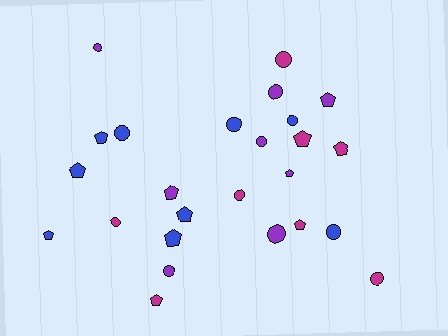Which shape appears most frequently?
Circle, with 13 objects.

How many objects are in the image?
There are 25 objects.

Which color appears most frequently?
Blue, with 9 objects.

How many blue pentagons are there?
There are 5 blue pentagons.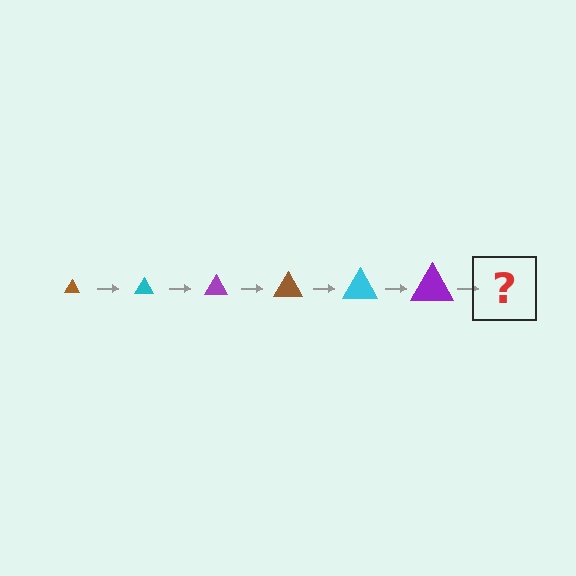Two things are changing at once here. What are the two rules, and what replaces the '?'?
The two rules are that the triangle grows larger each step and the color cycles through brown, cyan, and purple. The '?' should be a brown triangle, larger than the previous one.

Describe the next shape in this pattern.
It should be a brown triangle, larger than the previous one.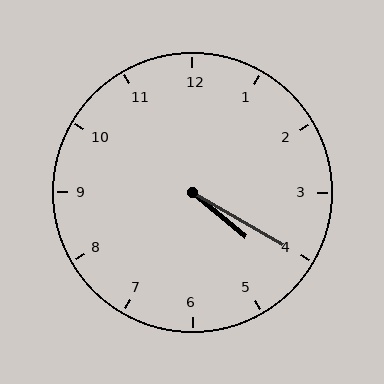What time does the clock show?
4:20.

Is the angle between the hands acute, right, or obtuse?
It is acute.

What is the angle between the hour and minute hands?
Approximately 10 degrees.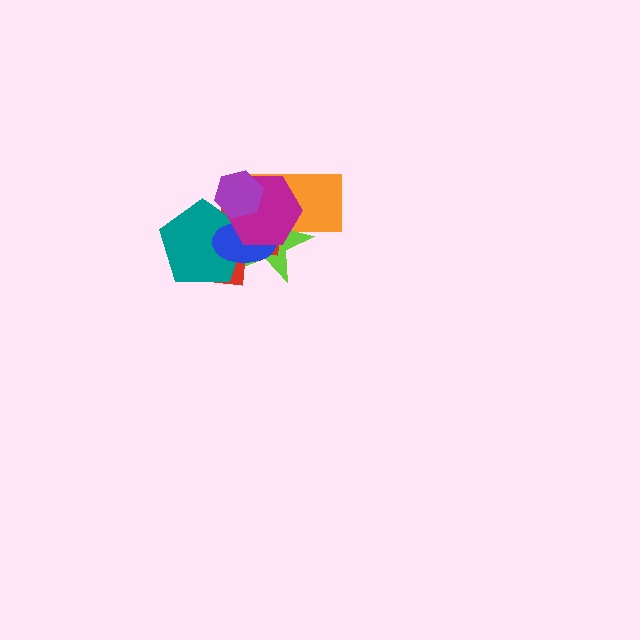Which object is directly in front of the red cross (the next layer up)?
The teal pentagon is directly in front of the red cross.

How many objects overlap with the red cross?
6 objects overlap with the red cross.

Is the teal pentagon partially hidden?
Yes, it is partially covered by another shape.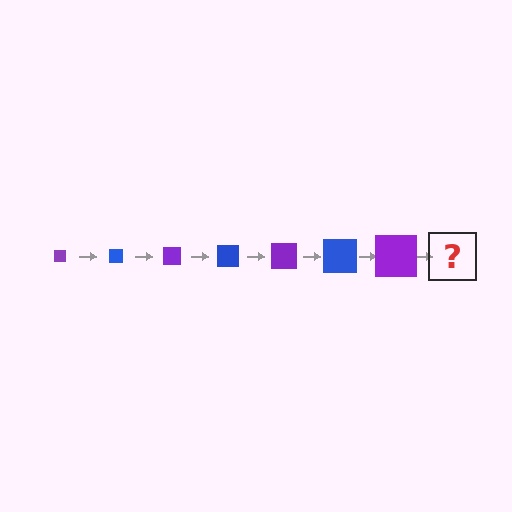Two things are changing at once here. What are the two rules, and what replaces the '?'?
The two rules are that the square grows larger each step and the color cycles through purple and blue. The '?' should be a blue square, larger than the previous one.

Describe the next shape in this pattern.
It should be a blue square, larger than the previous one.